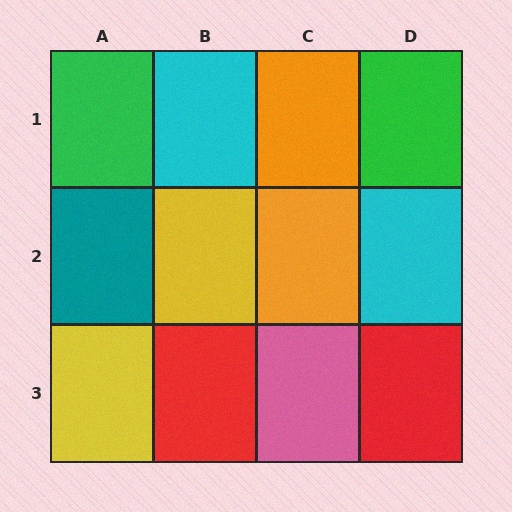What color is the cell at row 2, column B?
Yellow.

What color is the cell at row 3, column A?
Yellow.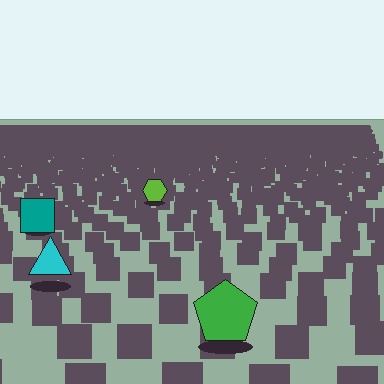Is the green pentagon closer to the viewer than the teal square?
Yes. The green pentagon is closer — you can tell from the texture gradient: the ground texture is coarser near it.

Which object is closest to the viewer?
The green pentagon is closest. The texture marks near it are larger and more spread out.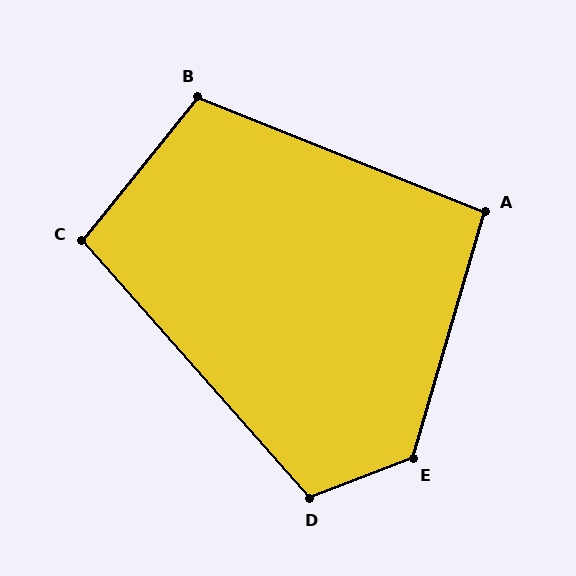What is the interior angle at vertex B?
Approximately 107 degrees (obtuse).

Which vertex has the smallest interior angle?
A, at approximately 95 degrees.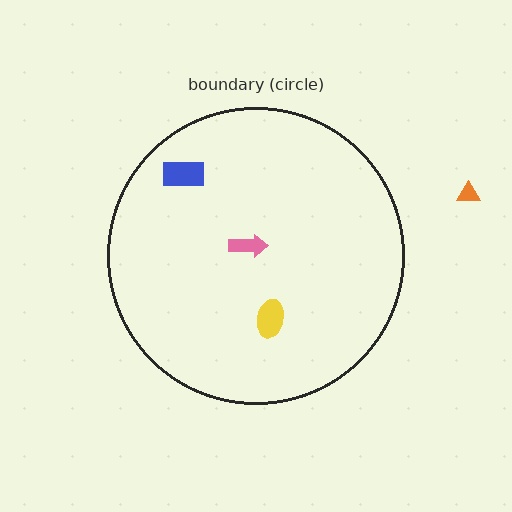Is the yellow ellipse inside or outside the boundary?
Inside.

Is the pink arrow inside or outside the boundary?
Inside.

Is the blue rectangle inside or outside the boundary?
Inside.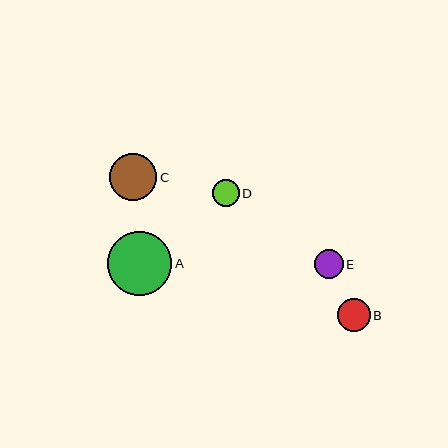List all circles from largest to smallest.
From largest to smallest: A, C, B, E, D.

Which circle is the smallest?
Circle D is the smallest with a size of approximately 27 pixels.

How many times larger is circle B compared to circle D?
Circle B is approximately 1.2 times the size of circle D.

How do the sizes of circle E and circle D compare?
Circle E and circle D are approximately the same size.